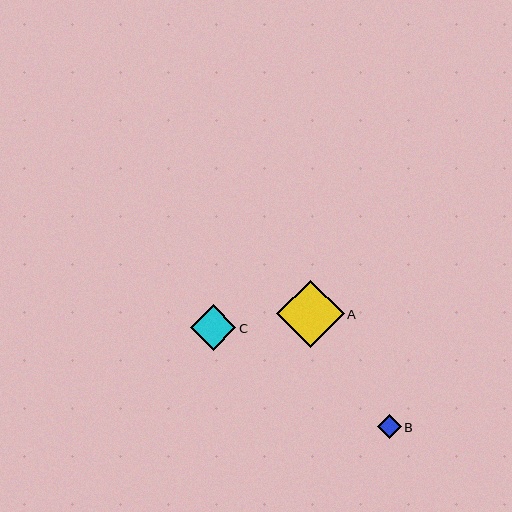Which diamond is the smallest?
Diamond B is the smallest with a size of approximately 24 pixels.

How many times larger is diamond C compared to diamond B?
Diamond C is approximately 1.9 times the size of diamond B.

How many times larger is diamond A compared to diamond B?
Diamond A is approximately 2.8 times the size of diamond B.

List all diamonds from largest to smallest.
From largest to smallest: A, C, B.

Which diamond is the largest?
Diamond A is the largest with a size of approximately 67 pixels.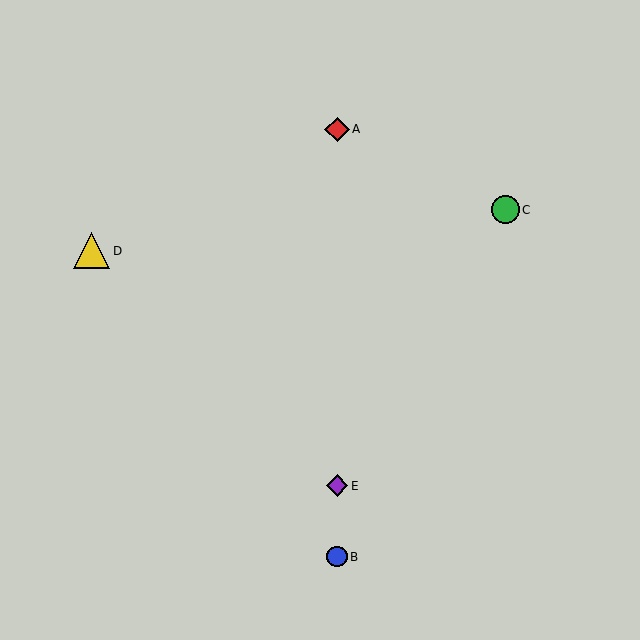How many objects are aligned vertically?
3 objects (A, B, E) are aligned vertically.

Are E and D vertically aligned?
No, E is at x≈337 and D is at x≈92.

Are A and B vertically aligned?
Yes, both are at x≈337.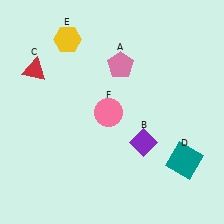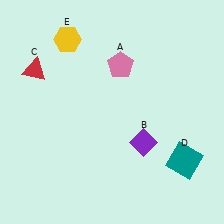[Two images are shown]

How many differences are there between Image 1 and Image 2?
There is 1 difference between the two images.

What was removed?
The pink circle (F) was removed in Image 2.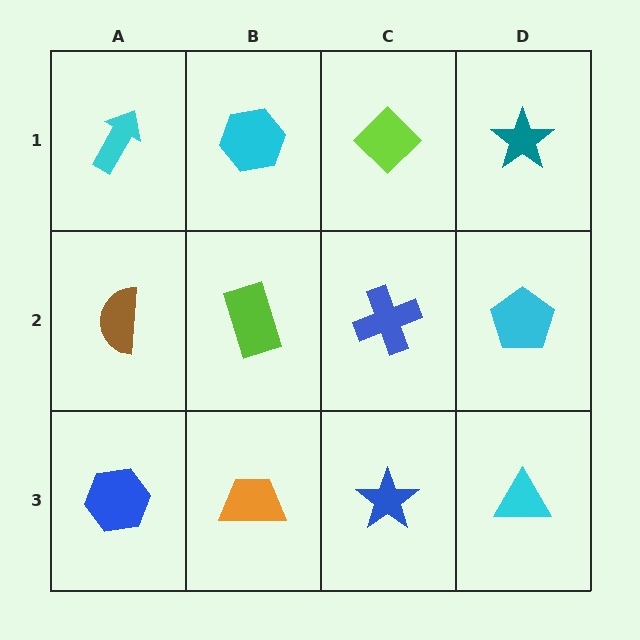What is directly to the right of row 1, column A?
A cyan hexagon.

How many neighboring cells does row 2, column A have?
3.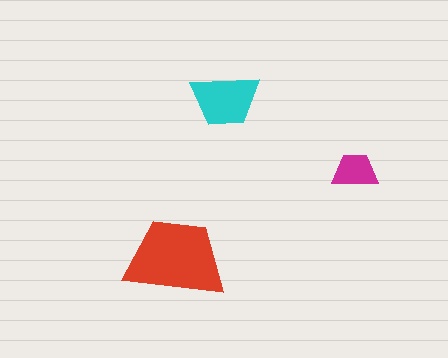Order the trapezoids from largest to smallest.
the red one, the cyan one, the magenta one.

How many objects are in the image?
There are 3 objects in the image.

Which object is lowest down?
The red trapezoid is bottommost.